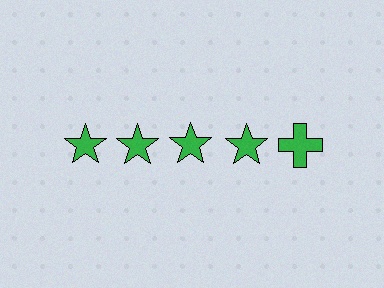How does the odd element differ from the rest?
It has a different shape: cross instead of star.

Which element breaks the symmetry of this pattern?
The green cross in the top row, rightmost column breaks the symmetry. All other shapes are green stars.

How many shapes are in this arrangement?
There are 5 shapes arranged in a grid pattern.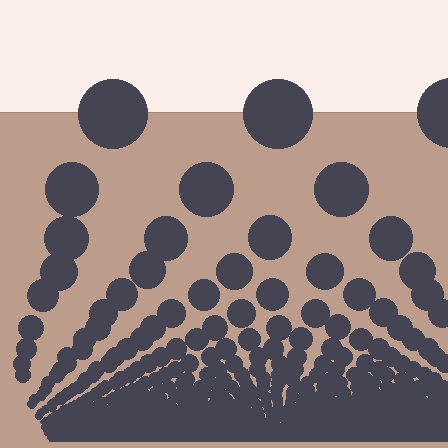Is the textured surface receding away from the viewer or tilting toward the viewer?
The surface appears to tilt toward the viewer. Texture elements get larger and sparser toward the top.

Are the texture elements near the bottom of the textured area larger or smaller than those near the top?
Smaller. The gradient is inverted — elements near the bottom are smaller and denser.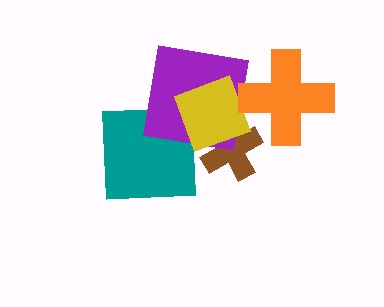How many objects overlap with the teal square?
2 objects overlap with the teal square.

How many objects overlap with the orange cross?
1 object overlaps with the orange cross.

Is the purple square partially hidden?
Yes, it is partially covered by another shape.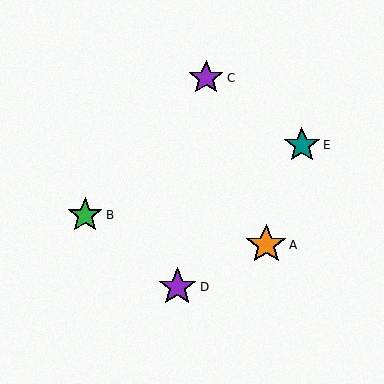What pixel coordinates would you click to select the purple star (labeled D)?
Click at (177, 287) to select the purple star D.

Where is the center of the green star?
The center of the green star is at (85, 215).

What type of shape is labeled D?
Shape D is a purple star.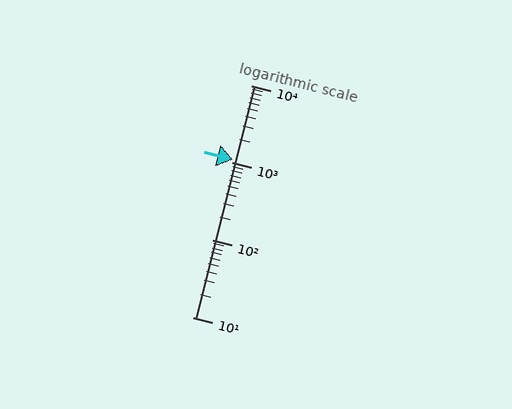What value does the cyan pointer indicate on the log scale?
The pointer indicates approximately 1100.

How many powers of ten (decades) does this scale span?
The scale spans 3 decades, from 10 to 10000.